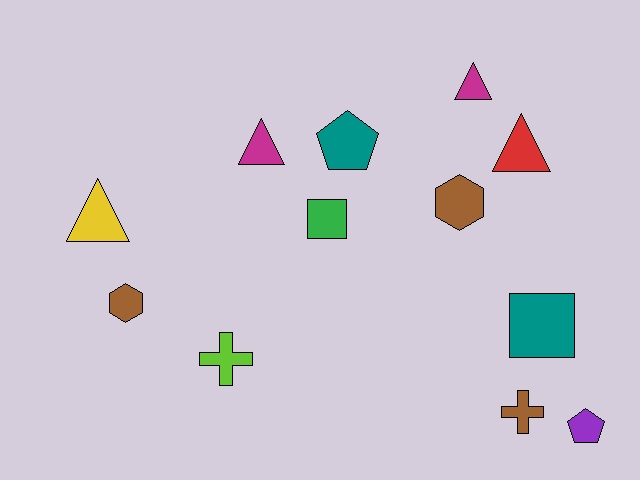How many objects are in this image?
There are 12 objects.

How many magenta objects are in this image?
There are 2 magenta objects.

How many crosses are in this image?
There are 2 crosses.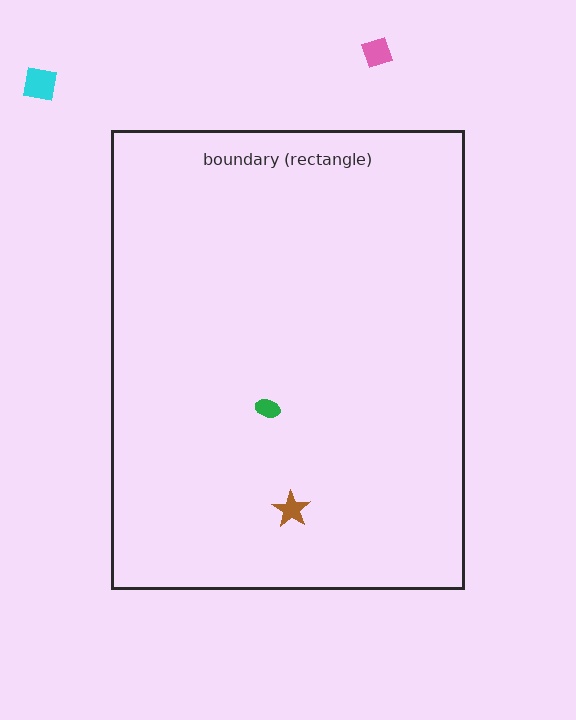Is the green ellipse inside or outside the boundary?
Inside.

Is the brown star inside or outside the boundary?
Inside.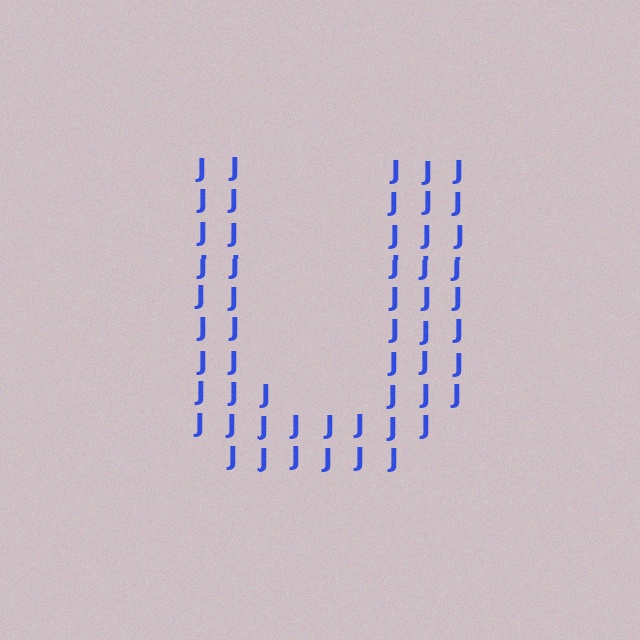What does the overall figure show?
The overall figure shows the letter U.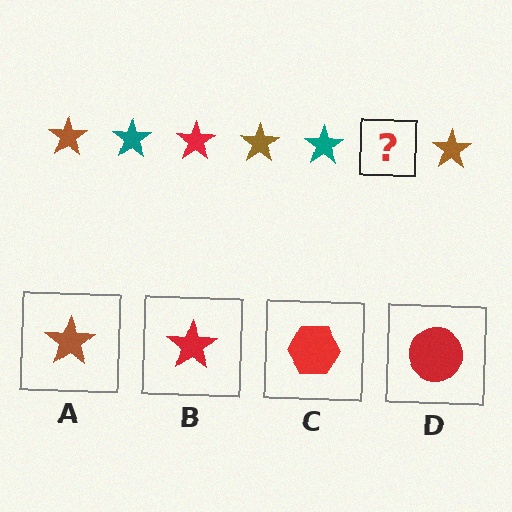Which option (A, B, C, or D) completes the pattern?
B.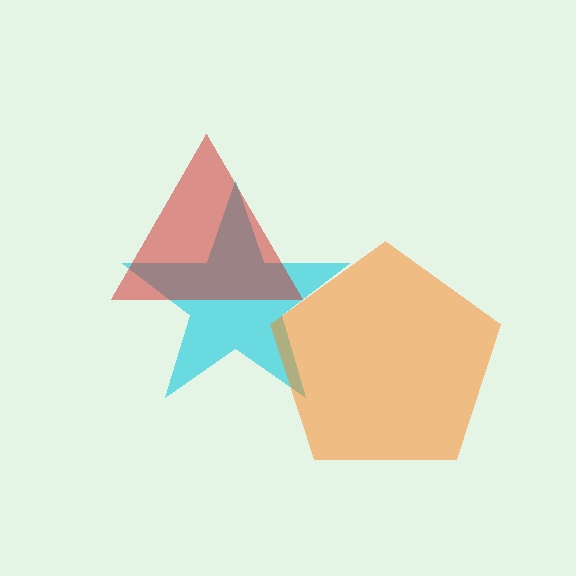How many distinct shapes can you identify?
There are 3 distinct shapes: a cyan star, an orange pentagon, a red triangle.